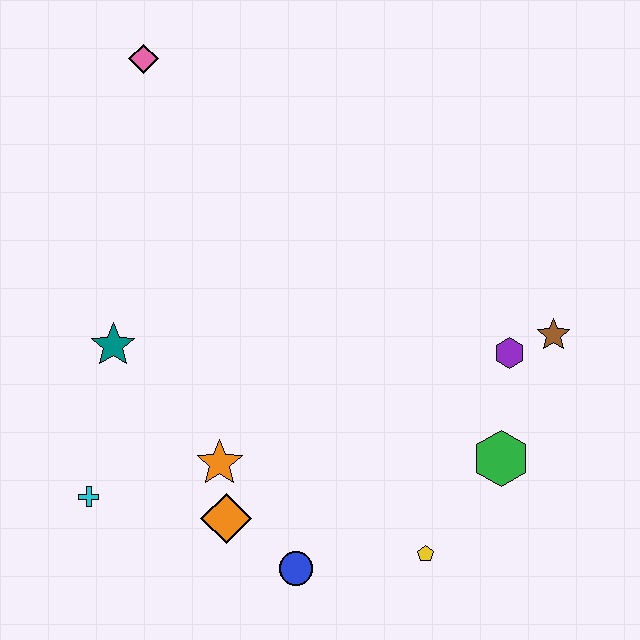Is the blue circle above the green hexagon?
No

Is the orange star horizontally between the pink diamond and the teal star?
No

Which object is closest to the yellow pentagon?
The green hexagon is closest to the yellow pentagon.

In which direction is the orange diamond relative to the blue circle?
The orange diamond is to the left of the blue circle.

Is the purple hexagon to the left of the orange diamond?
No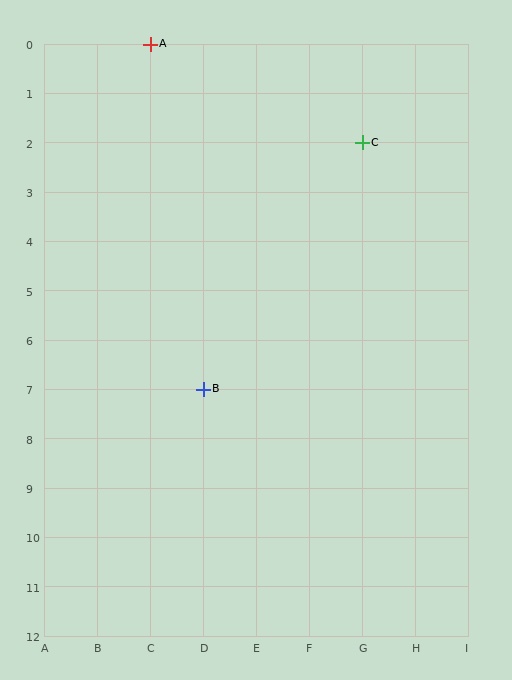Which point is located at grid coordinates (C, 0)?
Point A is at (C, 0).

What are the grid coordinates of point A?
Point A is at grid coordinates (C, 0).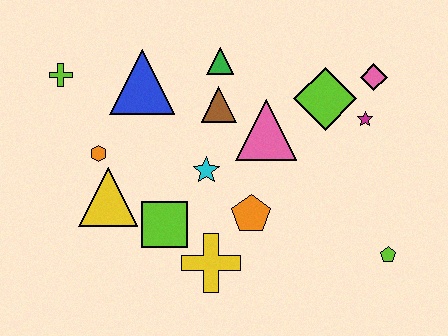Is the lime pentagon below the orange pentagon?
Yes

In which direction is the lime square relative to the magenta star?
The lime square is to the left of the magenta star.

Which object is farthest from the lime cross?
The lime pentagon is farthest from the lime cross.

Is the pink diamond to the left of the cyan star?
No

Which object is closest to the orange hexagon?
The yellow triangle is closest to the orange hexagon.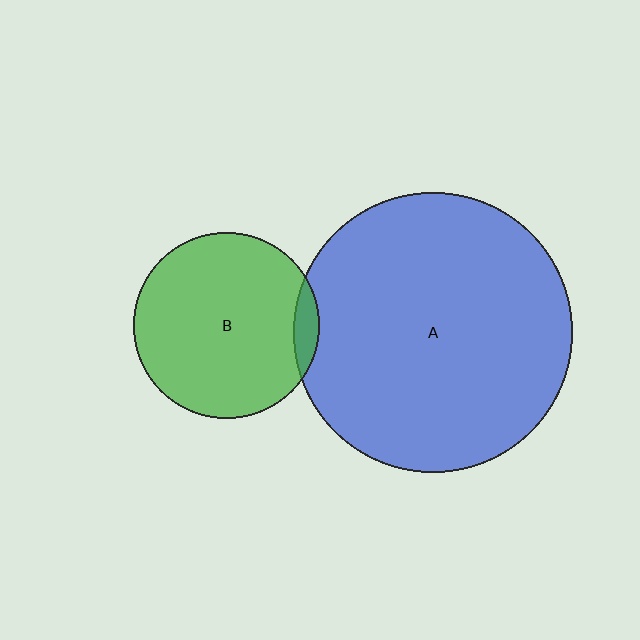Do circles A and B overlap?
Yes.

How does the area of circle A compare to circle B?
Approximately 2.3 times.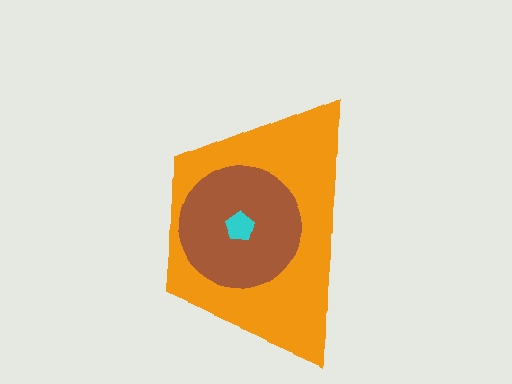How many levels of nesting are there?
3.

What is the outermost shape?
The orange trapezoid.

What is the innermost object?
The cyan pentagon.